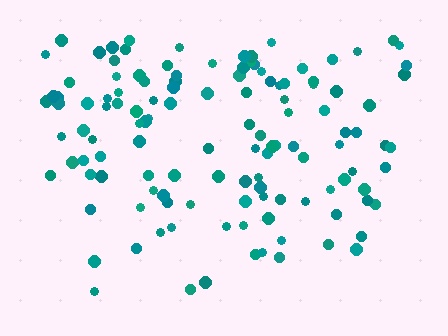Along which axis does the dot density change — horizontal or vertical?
Vertical.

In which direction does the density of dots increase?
From bottom to top, with the top side densest.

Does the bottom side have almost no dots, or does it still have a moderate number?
Still a moderate number, just noticeably fewer than the top.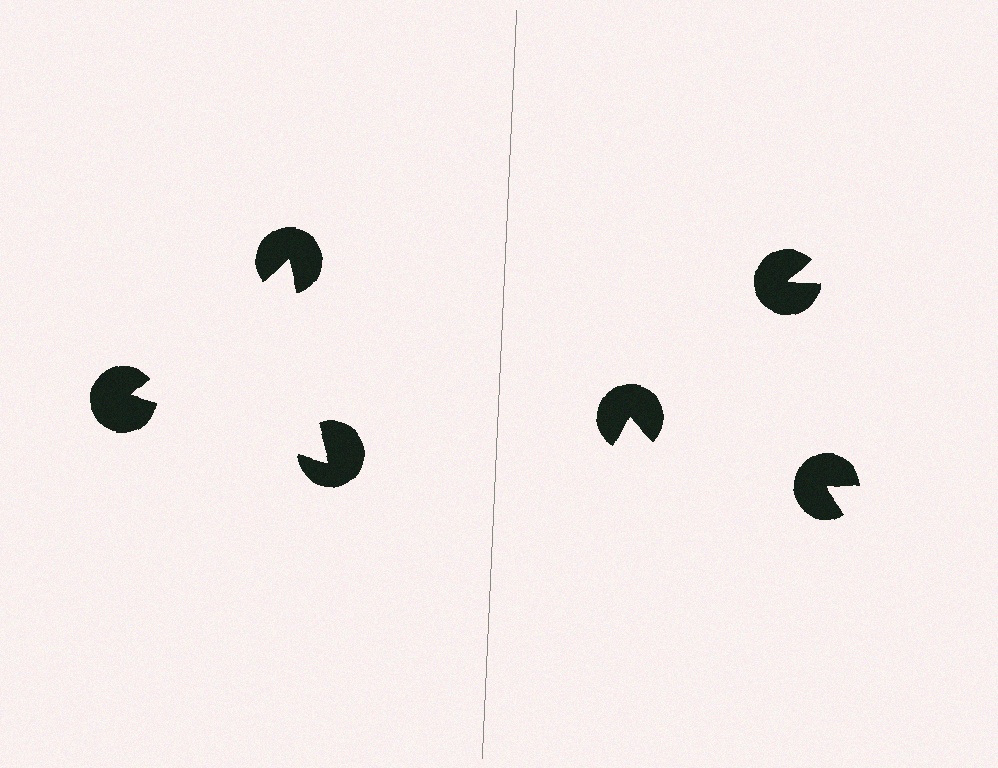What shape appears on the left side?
An illusory triangle.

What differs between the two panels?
The pac-man discs are positioned identically on both sides; only the wedge orientations differ. On the left they align to a triangle; on the right they are misaligned.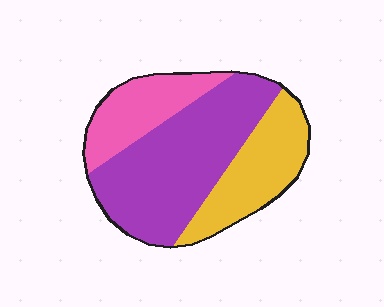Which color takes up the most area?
Purple, at roughly 50%.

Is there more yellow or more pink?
Yellow.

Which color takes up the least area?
Pink, at roughly 20%.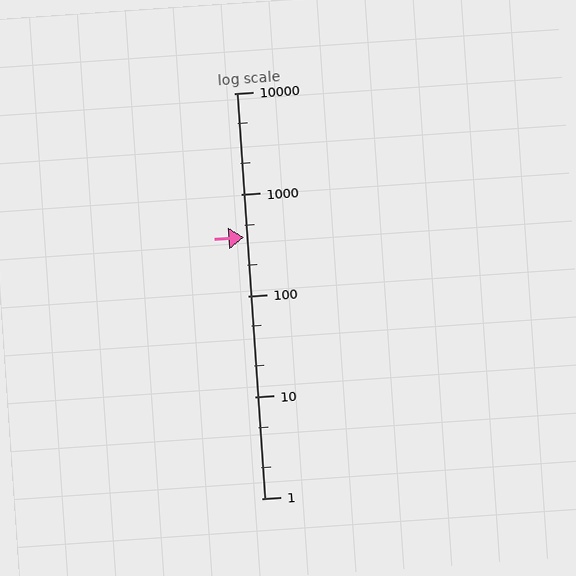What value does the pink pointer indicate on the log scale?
The pointer indicates approximately 380.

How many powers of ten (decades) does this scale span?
The scale spans 4 decades, from 1 to 10000.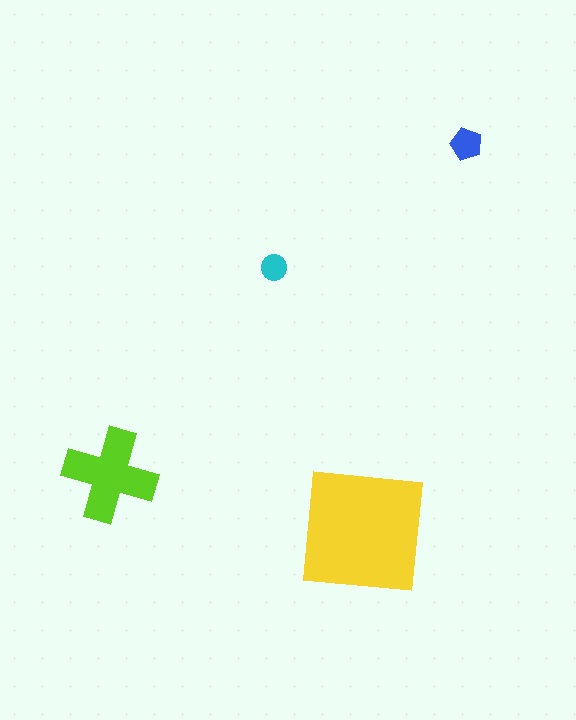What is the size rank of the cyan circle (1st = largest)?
4th.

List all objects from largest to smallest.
The yellow square, the lime cross, the blue pentagon, the cyan circle.